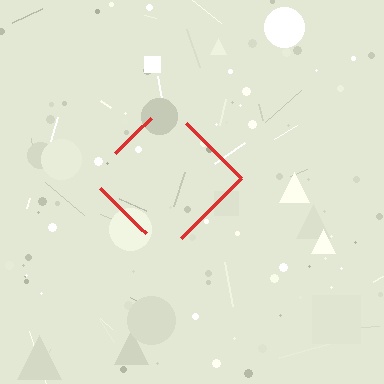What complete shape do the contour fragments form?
The contour fragments form a diamond.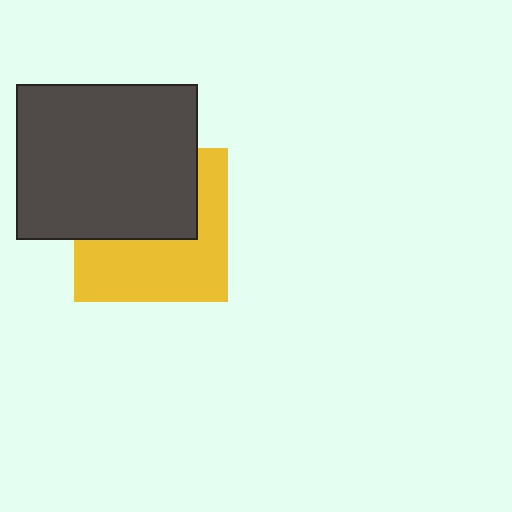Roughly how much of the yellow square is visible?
About half of it is visible (roughly 52%).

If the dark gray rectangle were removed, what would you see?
You would see the complete yellow square.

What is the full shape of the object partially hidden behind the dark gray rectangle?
The partially hidden object is a yellow square.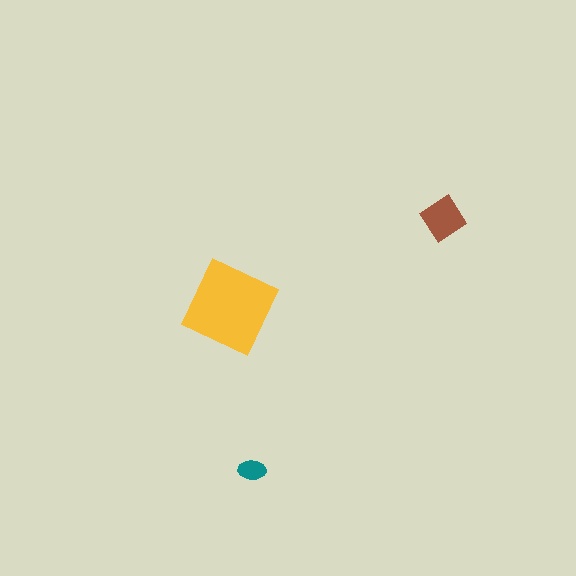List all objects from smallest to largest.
The teal ellipse, the brown diamond, the yellow square.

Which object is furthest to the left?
The yellow square is leftmost.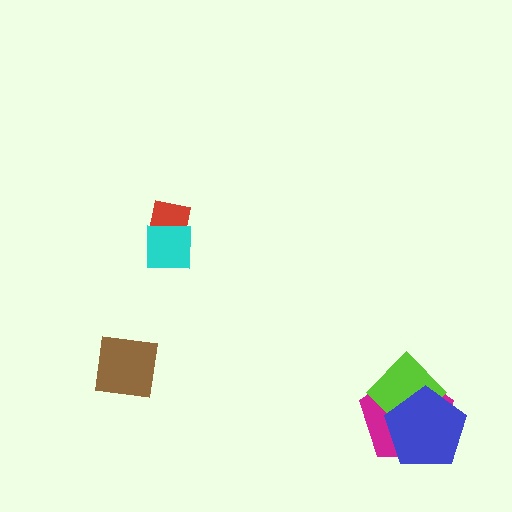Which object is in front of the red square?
The cyan square is in front of the red square.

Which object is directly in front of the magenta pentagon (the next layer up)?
The lime diamond is directly in front of the magenta pentagon.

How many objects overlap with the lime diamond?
2 objects overlap with the lime diamond.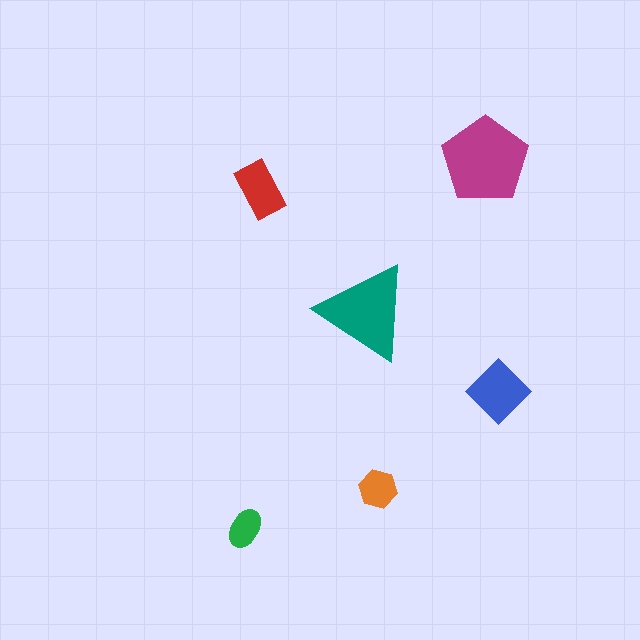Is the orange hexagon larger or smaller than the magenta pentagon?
Smaller.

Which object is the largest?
The magenta pentagon.